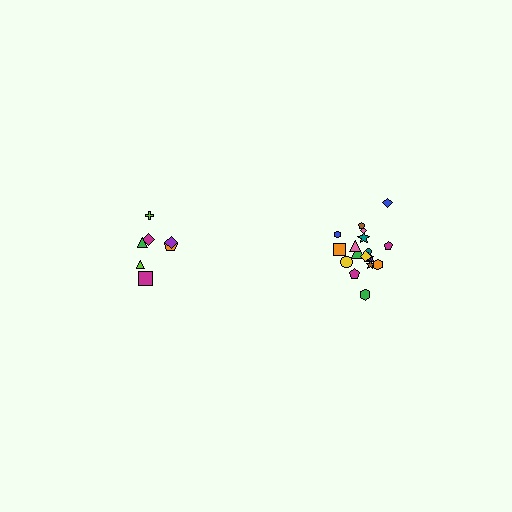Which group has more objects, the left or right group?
The right group.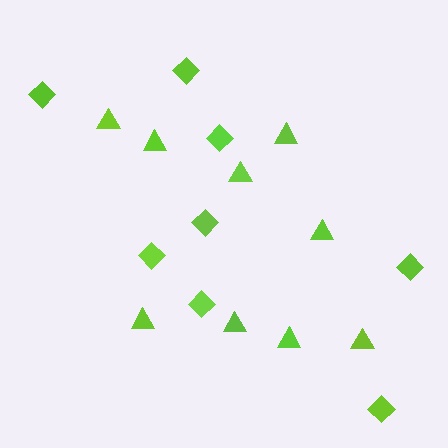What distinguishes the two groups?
There are 2 groups: one group of triangles (9) and one group of diamonds (8).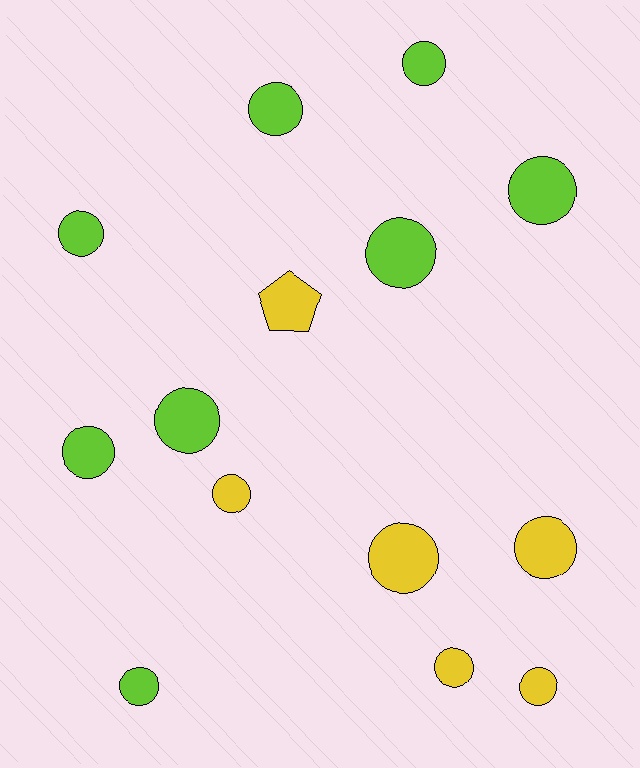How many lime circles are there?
There are 8 lime circles.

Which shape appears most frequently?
Circle, with 13 objects.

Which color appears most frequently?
Lime, with 8 objects.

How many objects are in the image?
There are 14 objects.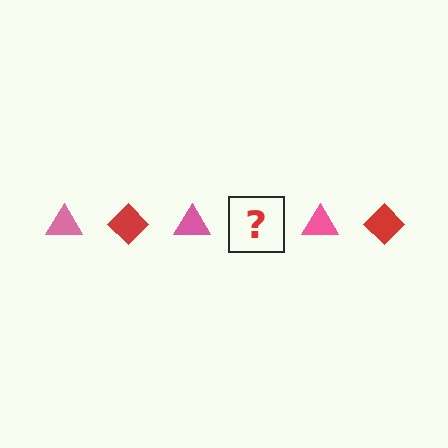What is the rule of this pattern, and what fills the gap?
The rule is that the pattern alternates between pink triangle and red diamond. The gap should be filled with a red diamond.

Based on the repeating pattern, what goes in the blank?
The blank should be a red diamond.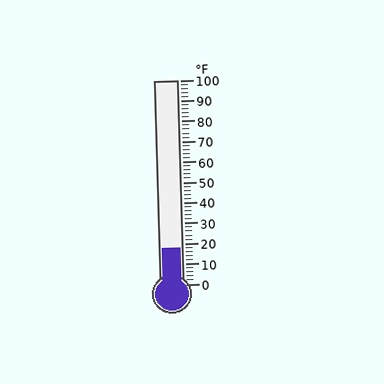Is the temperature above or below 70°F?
The temperature is below 70°F.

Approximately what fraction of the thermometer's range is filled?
The thermometer is filled to approximately 20% of its range.